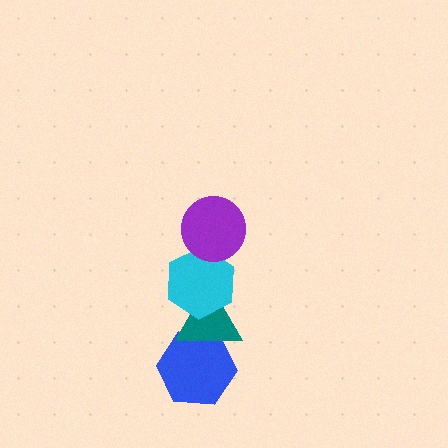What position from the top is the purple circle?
The purple circle is 1st from the top.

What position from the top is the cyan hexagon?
The cyan hexagon is 2nd from the top.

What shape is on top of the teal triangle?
The cyan hexagon is on top of the teal triangle.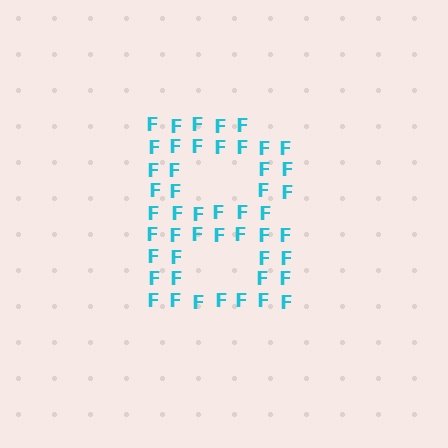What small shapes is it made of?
It is made of small letter F's.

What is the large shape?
The large shape is the letter B.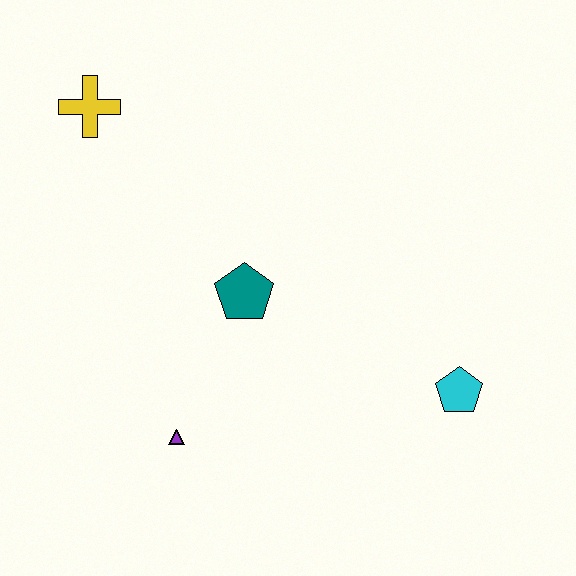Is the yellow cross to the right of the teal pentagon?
No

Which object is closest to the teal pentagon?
The purple triangle is closest to the teal pentagon.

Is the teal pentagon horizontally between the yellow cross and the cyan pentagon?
Yes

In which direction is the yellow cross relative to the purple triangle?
The yellow cross is above the purple triangle.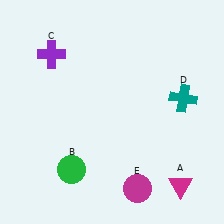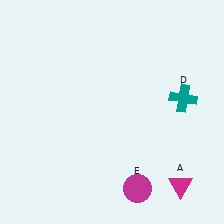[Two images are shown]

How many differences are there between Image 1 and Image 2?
There are 2 differences between the two images.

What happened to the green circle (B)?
The green circle (B) was removed in Image 2. It was in the bottom-left area of Image 1.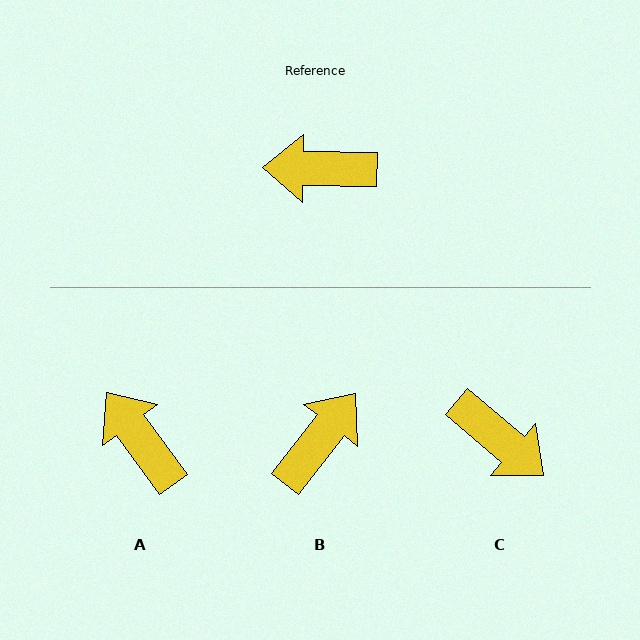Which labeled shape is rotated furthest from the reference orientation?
C, about 140 degrees away.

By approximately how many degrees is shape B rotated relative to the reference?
Approximately 127 degrees clockwise.